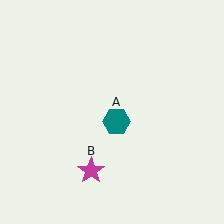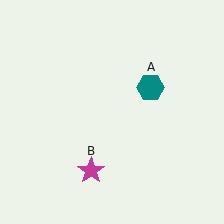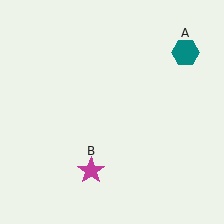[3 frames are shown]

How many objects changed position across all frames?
1 object changed position: teal hexagon (object A).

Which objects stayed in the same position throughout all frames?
Magenta star (object B) remained stationary.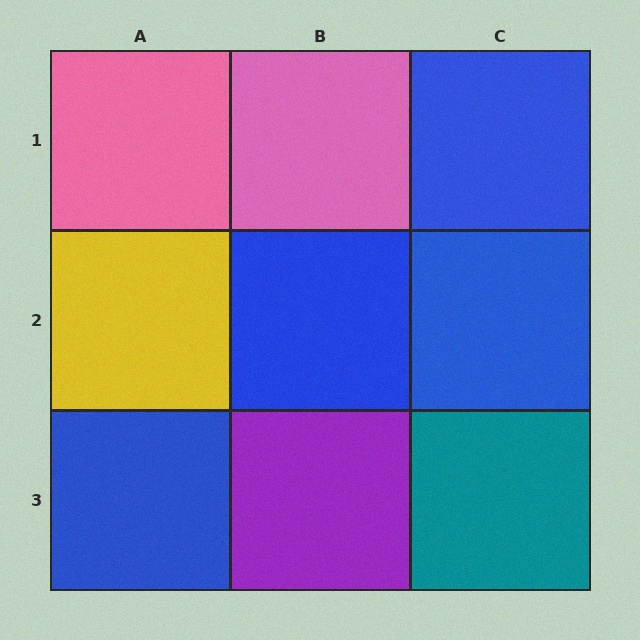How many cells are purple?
1 cell is purple.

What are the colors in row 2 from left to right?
Yellow, blue, blue.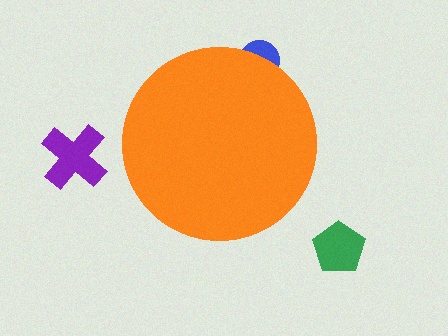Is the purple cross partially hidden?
No, the purple cross is fully visible.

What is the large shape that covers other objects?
An orange circle.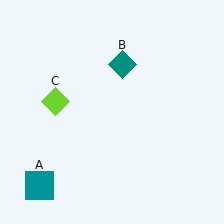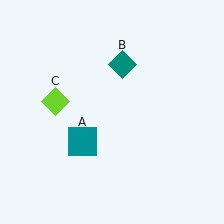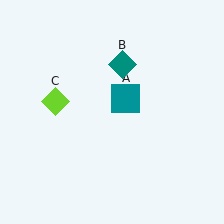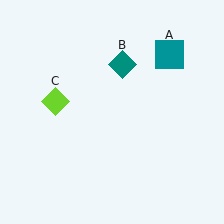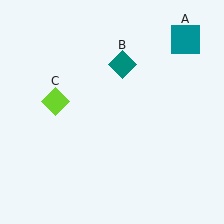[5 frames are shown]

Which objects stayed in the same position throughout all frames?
Teal diamond (object B) and lime diamond (object C) remained stationary.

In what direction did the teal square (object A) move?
The teal square (object A) moved up and to the right.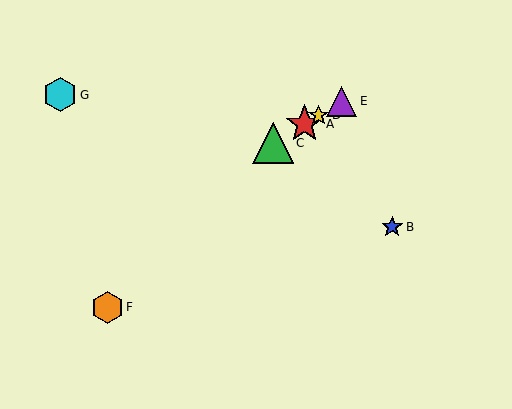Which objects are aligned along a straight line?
Objects A, C, D, E are aligned along a straight line.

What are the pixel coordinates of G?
Object G is at (60, 95).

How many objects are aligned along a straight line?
4 objects (A, C, D, E) are aligned along a straight line.